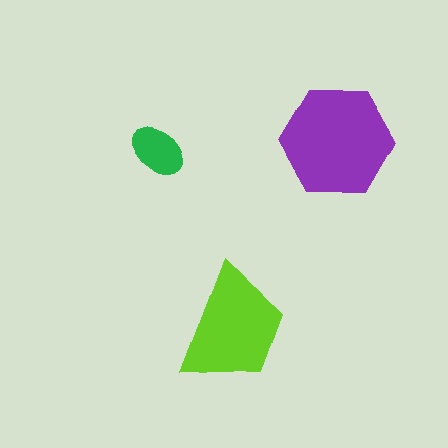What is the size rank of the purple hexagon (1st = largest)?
1st.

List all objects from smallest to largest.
The green ellipse, the lime trapezoid, the purple hexagon.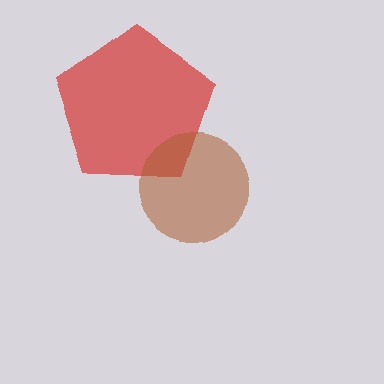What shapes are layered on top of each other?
The layered shapes are: a red pentagon, a brown circle.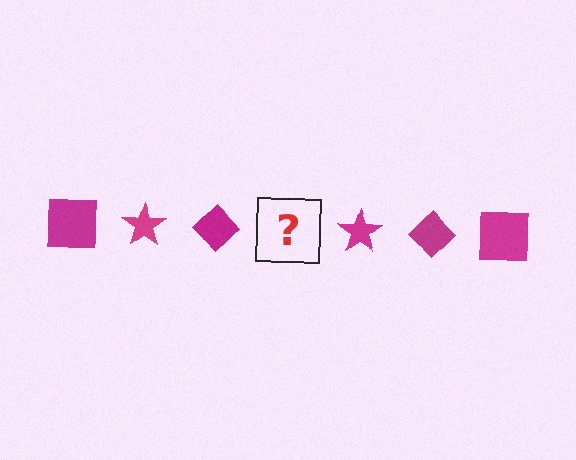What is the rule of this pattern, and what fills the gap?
The rule is that the pattern cycles through square, star, diamond shapes in magenta. The gap should be filled with a magenta square.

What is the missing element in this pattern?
The missing element is a magenta square.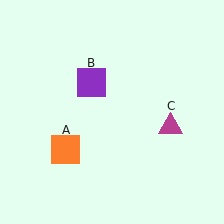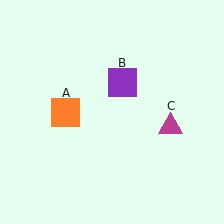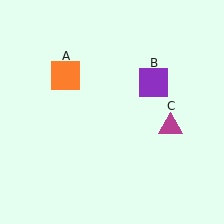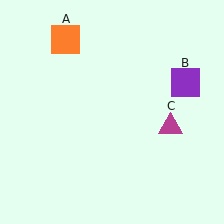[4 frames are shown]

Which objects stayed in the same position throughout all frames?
Magenta triangle (object C) remained stationary.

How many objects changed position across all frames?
2 objects changed position: orange square (object A), purple square (object B).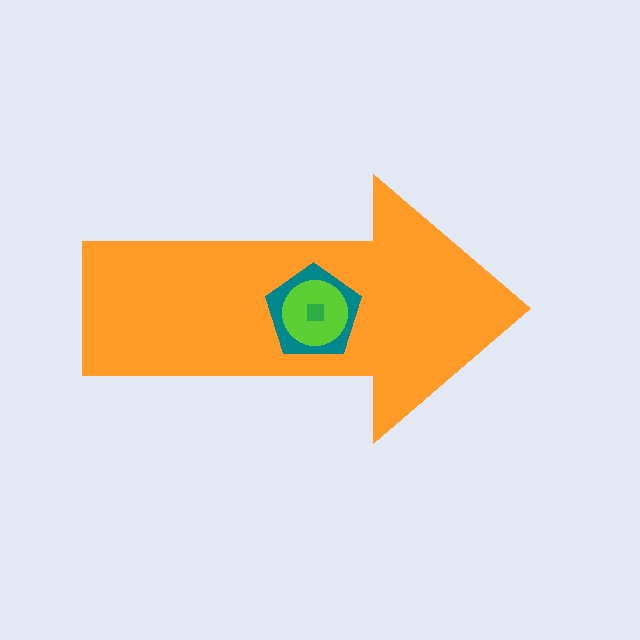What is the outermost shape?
The orange arrow.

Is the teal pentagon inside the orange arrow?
Yes.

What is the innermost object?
The green square.